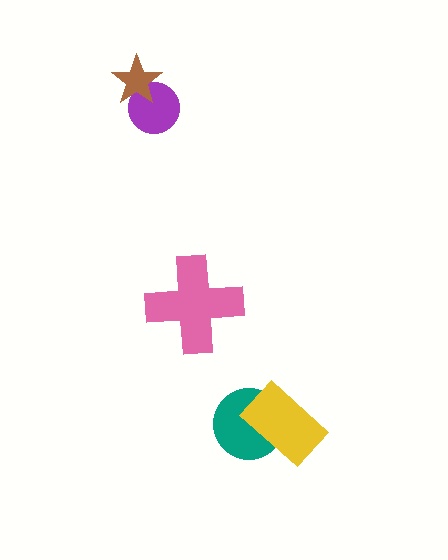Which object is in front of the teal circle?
The yellow rectangle is in front of the teal circle.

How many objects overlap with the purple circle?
1 object overlaps with the purple circle.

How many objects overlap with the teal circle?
1 object overlaps with the teal circle.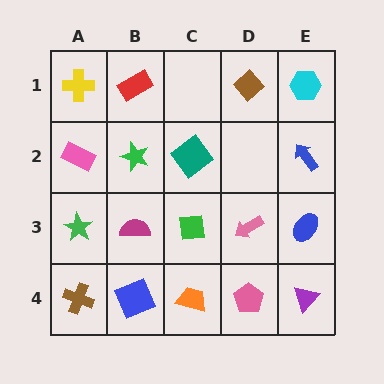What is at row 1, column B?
A red rectangle.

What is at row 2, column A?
A pink rectangle.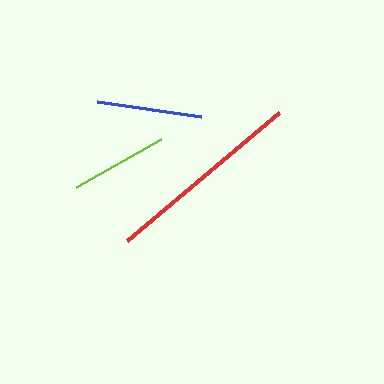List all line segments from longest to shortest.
From longest to shortest: red, blue, lime.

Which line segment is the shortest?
The lime line is the shortest at approximately 98 pixels.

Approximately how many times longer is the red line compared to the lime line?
The red line is approximately 2.0 times the length of the lime line.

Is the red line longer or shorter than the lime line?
The red line is longer than the lime line.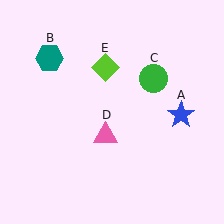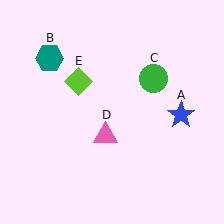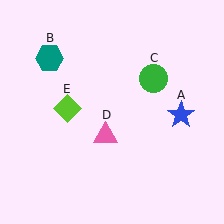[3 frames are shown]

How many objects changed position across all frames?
1 object changed position: lime diamond (object E).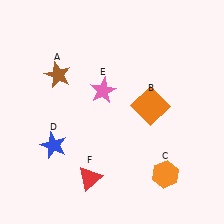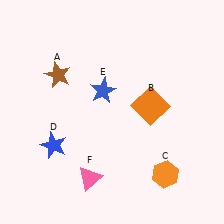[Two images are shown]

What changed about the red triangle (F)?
In Image 1, F is red. In Image 2, it changed to pink.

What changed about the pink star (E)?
In Image 1, E is pink. In Image 2, it changed to blue.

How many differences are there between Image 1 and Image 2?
There are 2 differences between the two images.